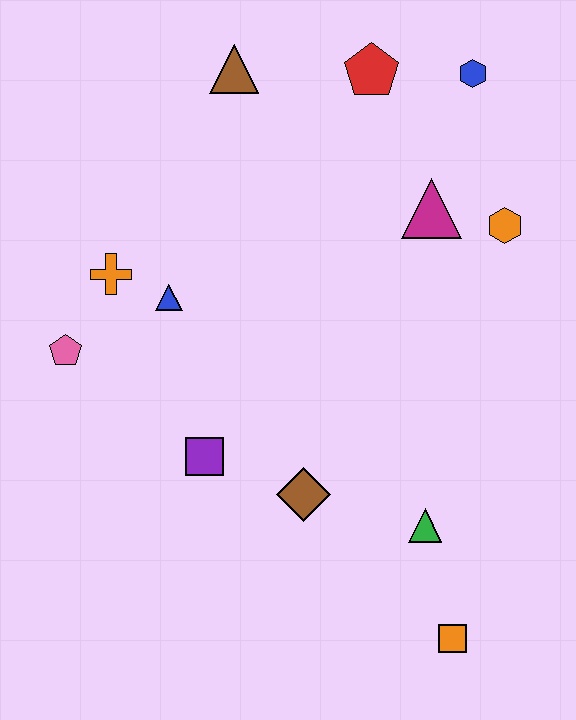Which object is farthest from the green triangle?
The brown triangle is farthest from the green triangle.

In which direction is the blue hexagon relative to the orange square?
The blue hexagon is above the orange square.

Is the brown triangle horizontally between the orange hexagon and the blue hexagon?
No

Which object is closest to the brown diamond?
The purple square is closest to the brown diamond.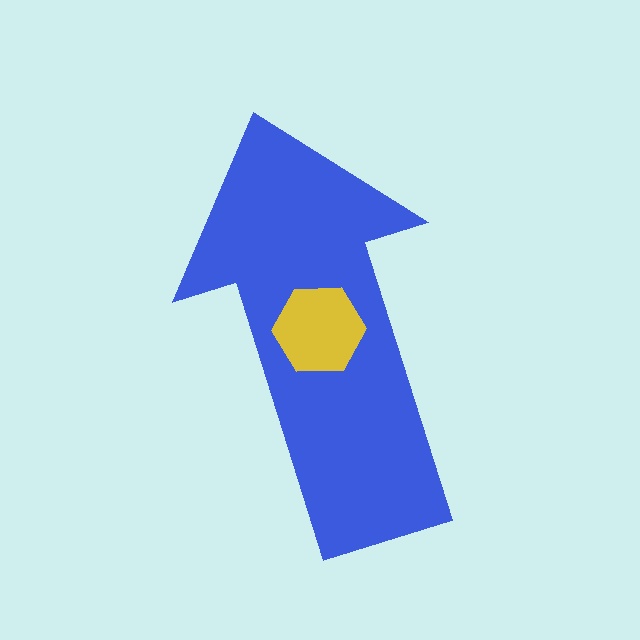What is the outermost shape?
The blue arrow.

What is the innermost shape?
The yellow hexagon.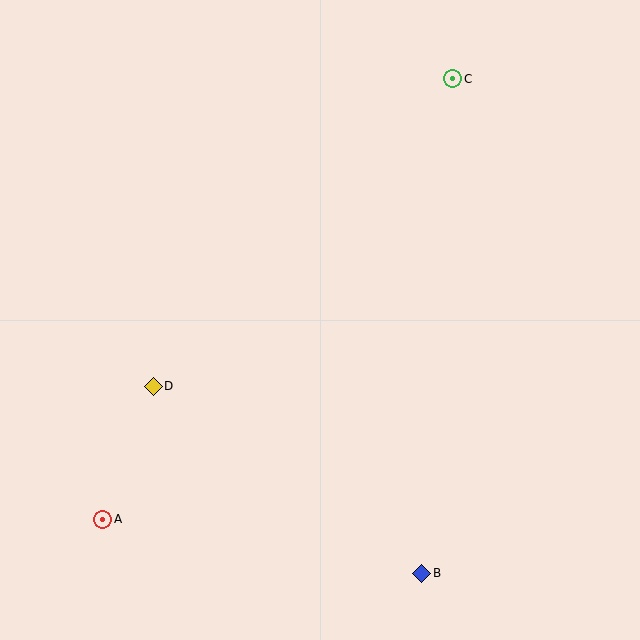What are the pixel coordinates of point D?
Point D is at (153, 386).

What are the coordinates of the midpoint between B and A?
The midpoint between B and A is at (262, 546).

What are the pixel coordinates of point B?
Point B is at (422, 573).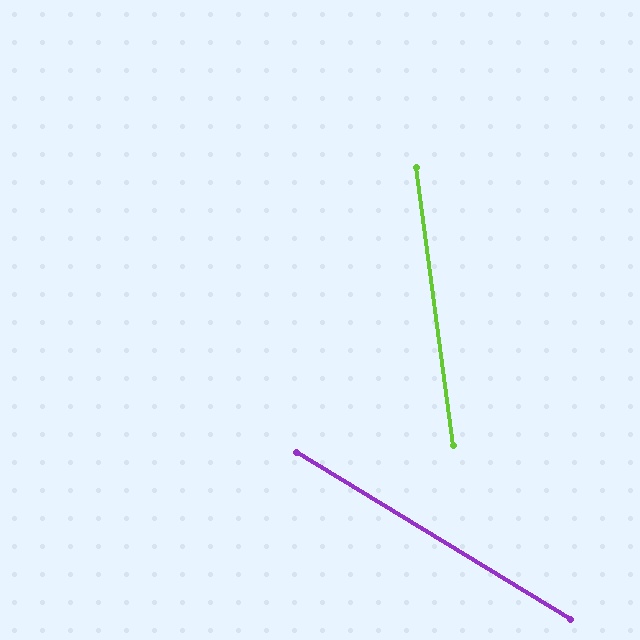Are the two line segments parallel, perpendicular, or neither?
Neither parallel nor perpendicular — they differ by about 51°.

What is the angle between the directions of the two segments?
Approximately 51 degrees.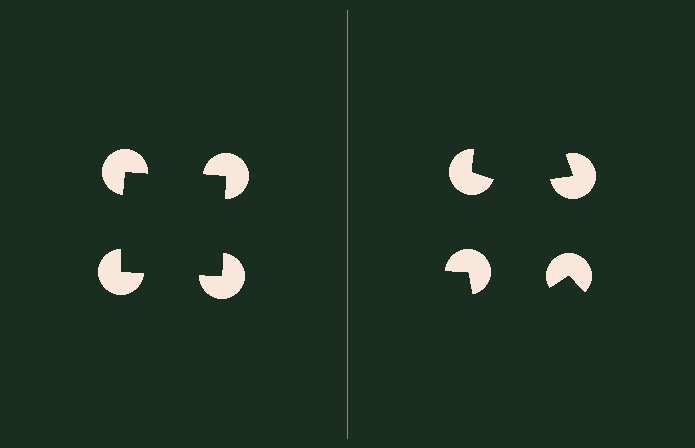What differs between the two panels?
The pac-man discs are positioned identically on both sides; only the wedge orientations differ. On the left they align to a square; on the right they are misaligned.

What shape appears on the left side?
An illusory square.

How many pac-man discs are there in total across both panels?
8 — 4 on each side.